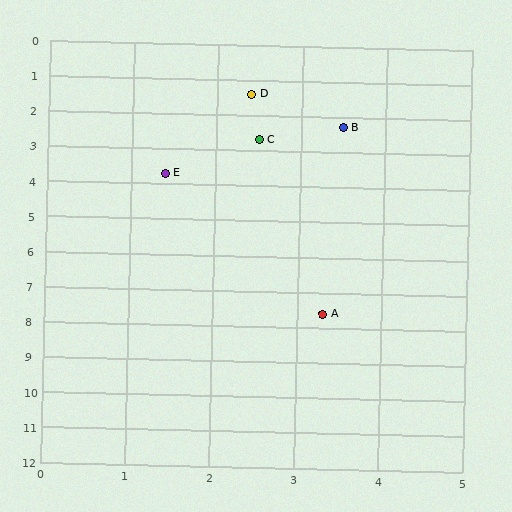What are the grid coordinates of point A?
Point A is at approximately (3.3, 7.6).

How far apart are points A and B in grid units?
Points A and B are about 5.3 grid units apart.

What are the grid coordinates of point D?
Point D is at approximately (2.4, 1.4).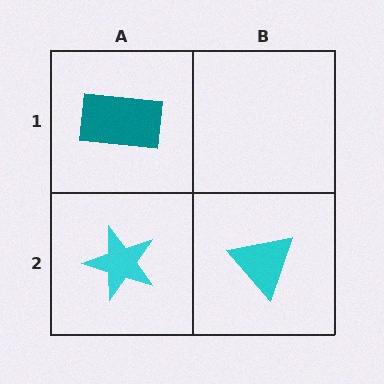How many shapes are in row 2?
2 shapes.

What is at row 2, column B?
A cyan triangle.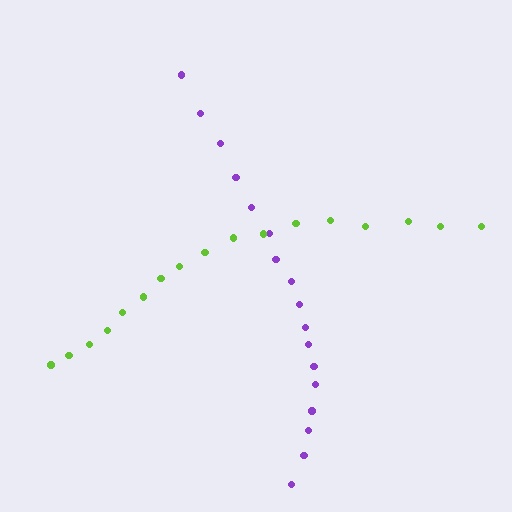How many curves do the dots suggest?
There are 2 distinct paths.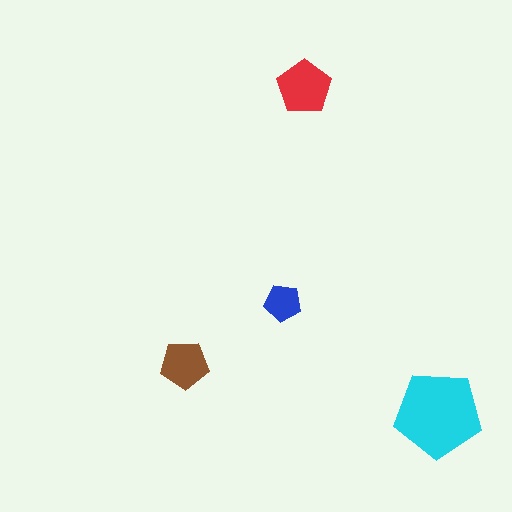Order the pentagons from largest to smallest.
the cyan one, the red one, the brown one, the blue one.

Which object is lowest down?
The cyan pentagon is bottommost.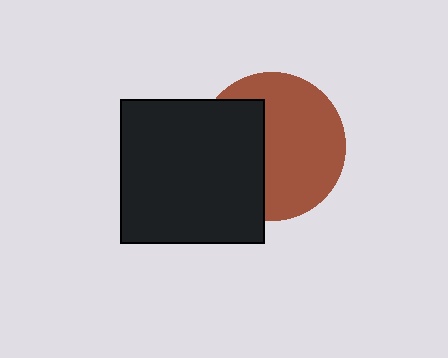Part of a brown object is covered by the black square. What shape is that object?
It is a circle.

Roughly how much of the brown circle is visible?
About half of it is visible (roughly 61%).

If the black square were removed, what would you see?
You would see the complete brown circle.